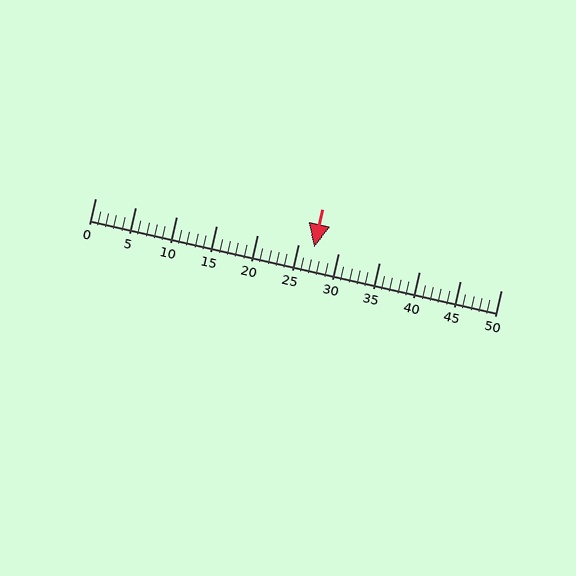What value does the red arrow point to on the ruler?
The red arrow points to approximately 27.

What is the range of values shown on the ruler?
The ruler shows values from 0 to 50.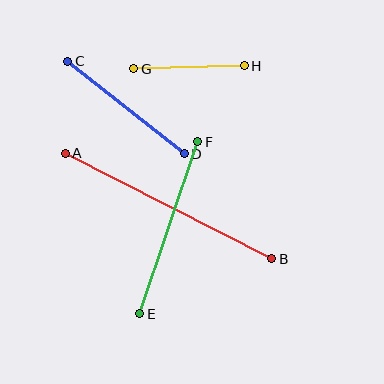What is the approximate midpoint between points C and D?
The midpoint is at approximately (126, 107) pixels.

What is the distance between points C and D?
The distance is approximately 149 pixels.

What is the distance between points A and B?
The distance is approximately 232 pixels.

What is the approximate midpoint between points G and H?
The midpoint is at approximately (189, 67) pixels.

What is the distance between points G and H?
The distance is approximately 111 pixels.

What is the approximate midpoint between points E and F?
The midpoint is at approximately (169, 228) pixels.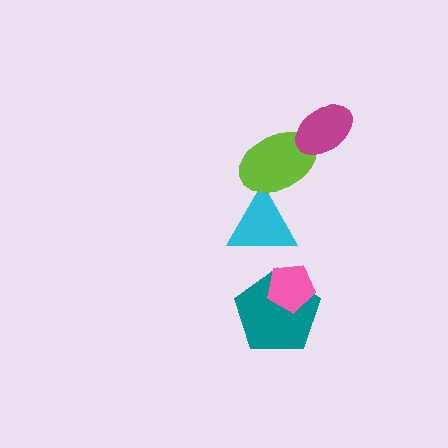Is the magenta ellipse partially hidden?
No, no other shape covers it.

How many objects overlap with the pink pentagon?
1 object overlaps with the pink pentagon.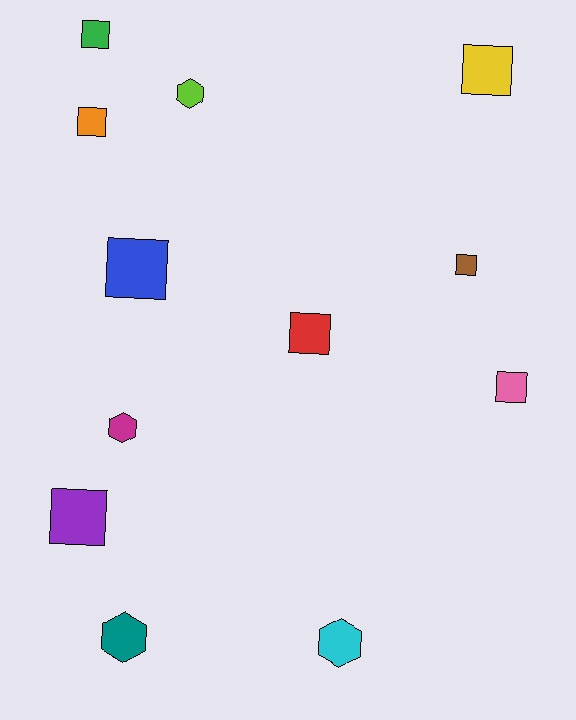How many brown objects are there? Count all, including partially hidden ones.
There is 1 brown object.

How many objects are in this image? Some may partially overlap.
There are 12 objects.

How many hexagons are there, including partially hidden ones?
There are 4 hexagons.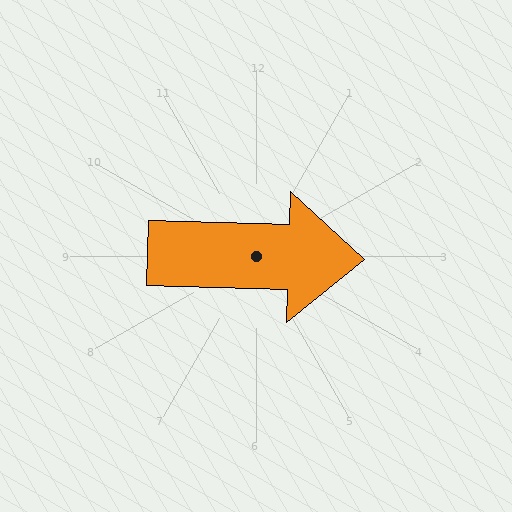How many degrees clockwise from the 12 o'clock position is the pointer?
Approximately 92 degrees.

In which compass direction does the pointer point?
East.